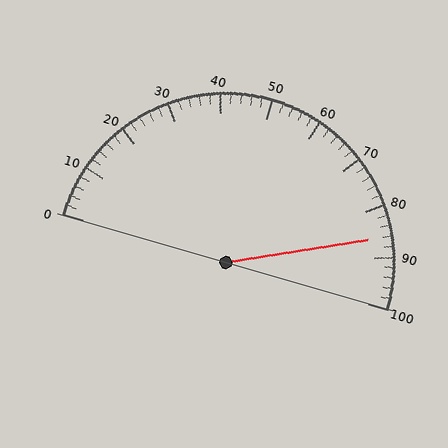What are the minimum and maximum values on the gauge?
The gauge ranges from 0 to 100.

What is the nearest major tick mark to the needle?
The nearest major tick mark is 90.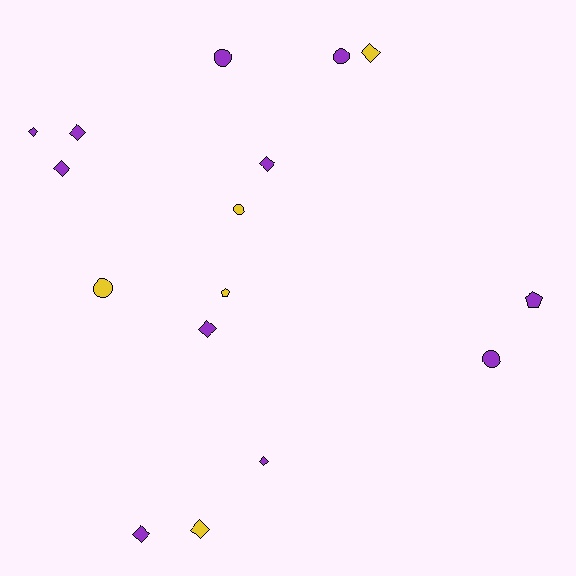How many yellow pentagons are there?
There is 1 yellow pentagon.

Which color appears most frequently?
Purple, with 11 objects.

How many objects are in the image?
There are 16 objects.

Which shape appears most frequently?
Diamond, with 9 objects.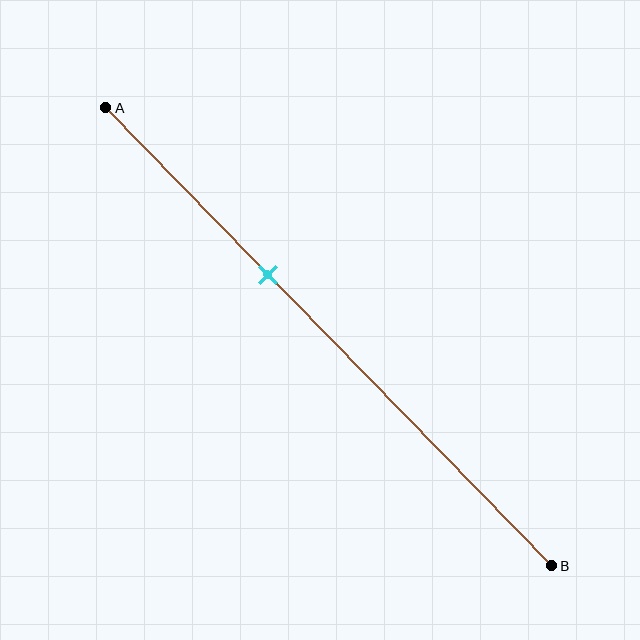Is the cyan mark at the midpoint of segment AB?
No, the mark is at about 35% from A, not at the 50% midpoint.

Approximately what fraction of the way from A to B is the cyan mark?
The cyan mark is approximately 35% of the way from A to B.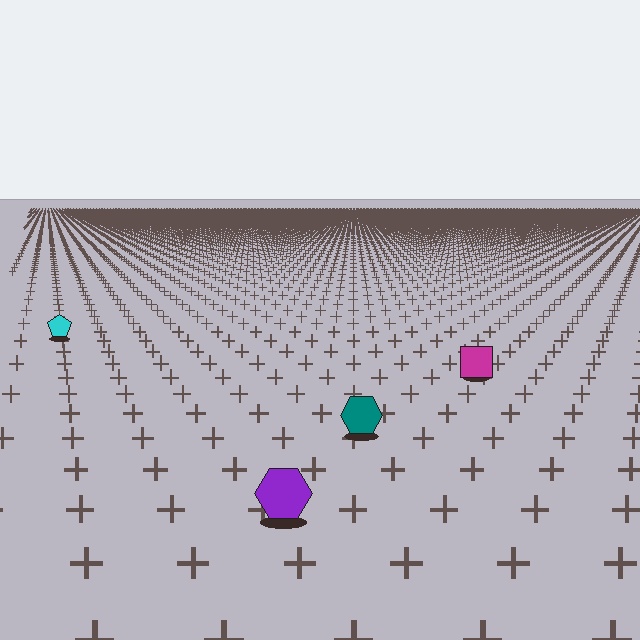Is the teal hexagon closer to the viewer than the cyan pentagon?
Yes. The teal hexagon is closer — you can tell from the texture gradient: the ground texture is coarser near it.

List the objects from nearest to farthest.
From nearest to farthest: the purple hexagon, the teal hexagon, the magenta square, the cyan pentagon.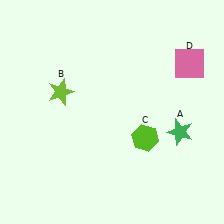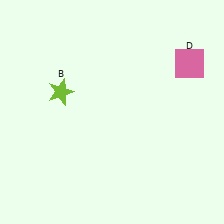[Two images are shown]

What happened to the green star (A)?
The green star (A) was removed in Image 2. It was in the bottom-right area of Image 1.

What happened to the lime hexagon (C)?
The lime hexagon (C) was removed in Image 2. It was in the bottom-right area of Image 1.